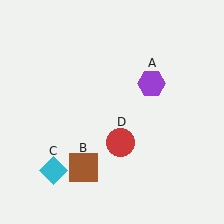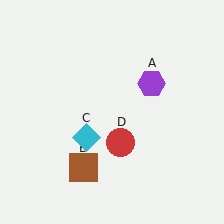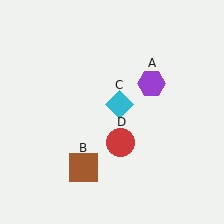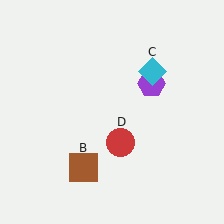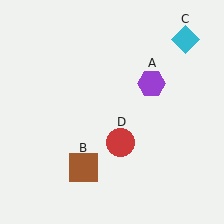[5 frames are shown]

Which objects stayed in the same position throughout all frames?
Purple hexagon (object A) and brown square (object B) and red circle (object D) remained stationary.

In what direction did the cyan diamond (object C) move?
The cyan diamond (object C) moved up and to the right.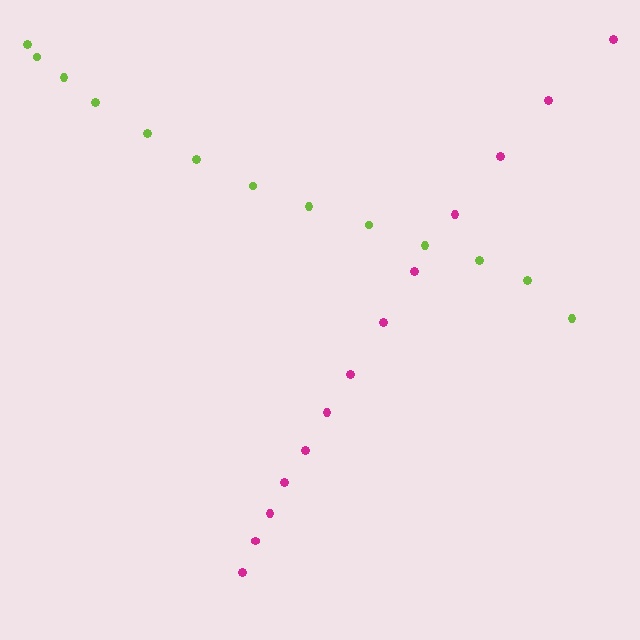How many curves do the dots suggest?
There are 2 distinct paths.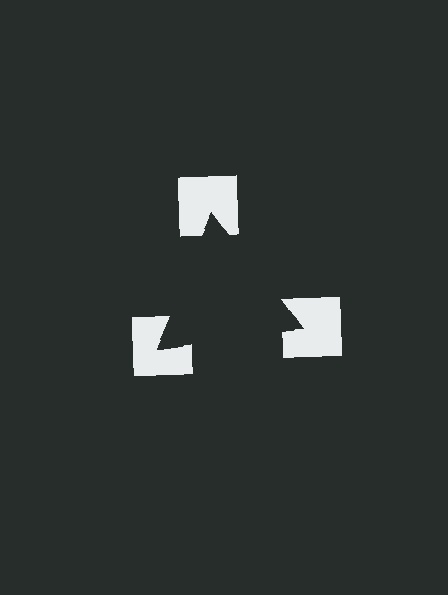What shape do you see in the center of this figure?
An illusory triangle — its edges are inferred from the aligned wedge cuts in the notched squares, not physically drawn.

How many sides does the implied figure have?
3 sides.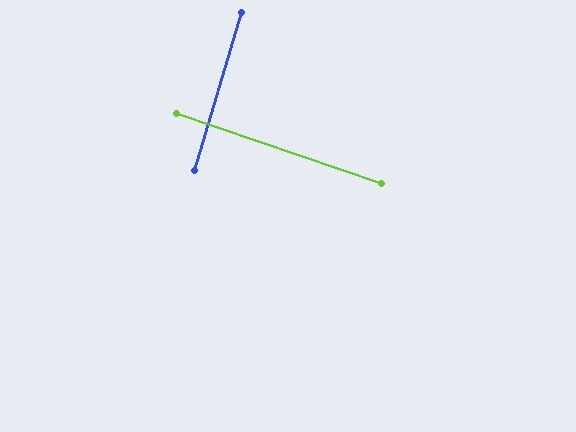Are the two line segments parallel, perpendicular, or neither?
Perpendicular — they meet at approximately 88°.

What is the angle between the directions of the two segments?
Approximately 88 degrees.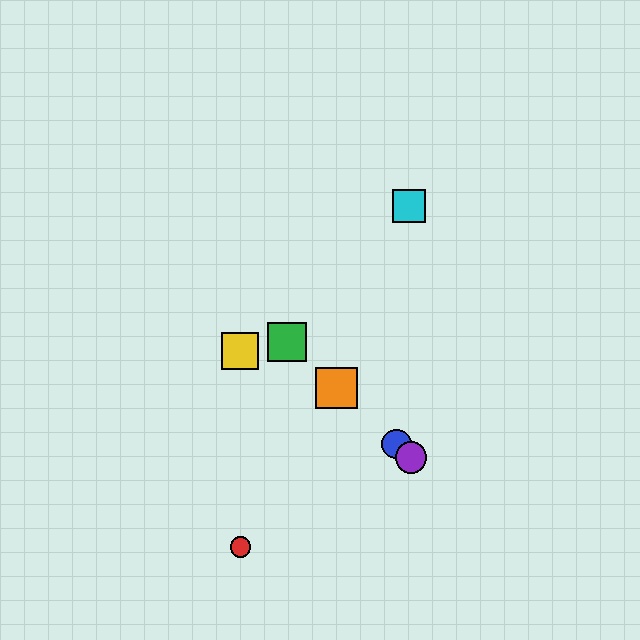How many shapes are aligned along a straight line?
4 shapes (the blue circle, the green square, the purple circle, the orange square) are aligned along a straight line.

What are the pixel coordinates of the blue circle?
The blue circle is at (397, 444).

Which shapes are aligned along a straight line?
The blue circle, the green square, the purple circle, the orange square are aligned along a straight line.